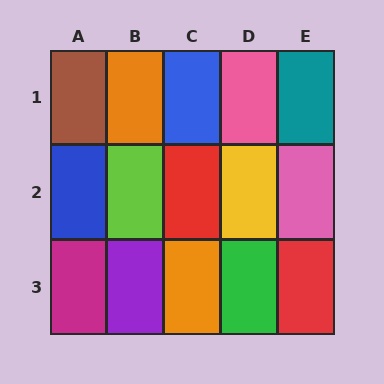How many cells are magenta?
1 cell is magenta.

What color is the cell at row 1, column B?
Orange.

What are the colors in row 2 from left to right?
Blue, lime, red, yellow, pink.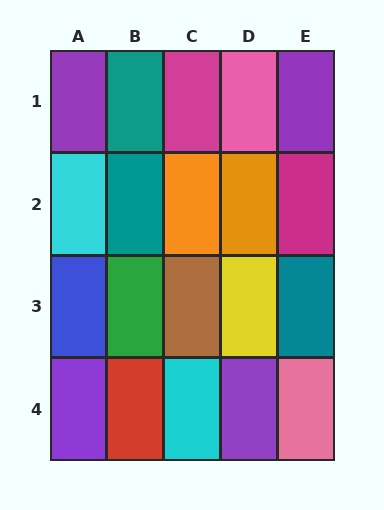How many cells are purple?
4 cells are purple.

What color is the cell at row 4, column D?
Purple.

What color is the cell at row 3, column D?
Yellow.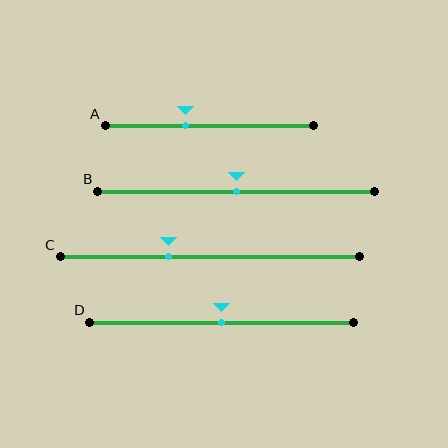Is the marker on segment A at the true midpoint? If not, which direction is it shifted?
No, the marker on segment A is shifted to the left by about 11% of the segment length.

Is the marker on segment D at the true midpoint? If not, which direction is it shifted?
Yes, the marker on segment D is at the true midpoint.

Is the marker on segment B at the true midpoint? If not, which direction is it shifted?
Yes, the marker on segment B is at the true midpoint.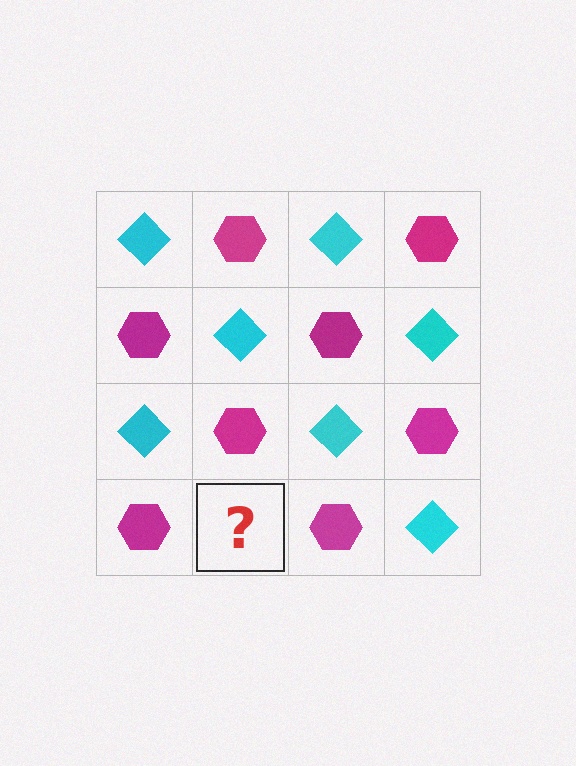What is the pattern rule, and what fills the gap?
The rule is that it alternates cyan diamond and magenta hexagon in a checkerboard pattern. The gap should be filled with a cyan diamond.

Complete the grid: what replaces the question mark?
The question mark should be replaced with a cyan diamond.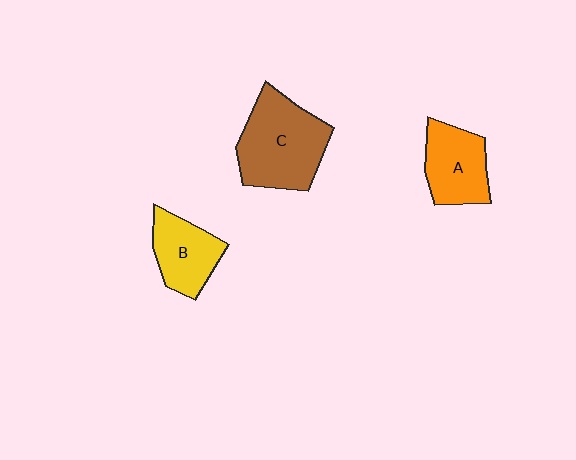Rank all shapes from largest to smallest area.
From largest to smallest: C (brown), A (orange), B (yellow).